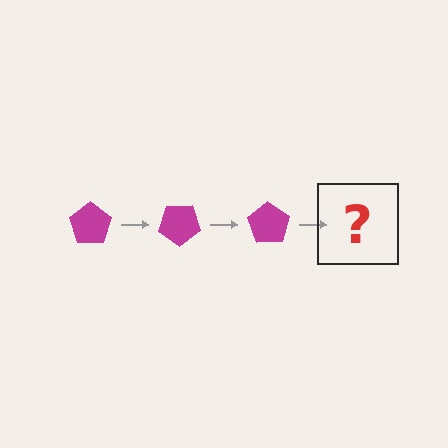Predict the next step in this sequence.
The next step is a magenta pentagon rotated 105 degrees.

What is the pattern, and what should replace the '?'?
The pattern is that the pentagon rotates 35 degrees each step. The '?' should be a magenta pentagon rotated 105 degrees.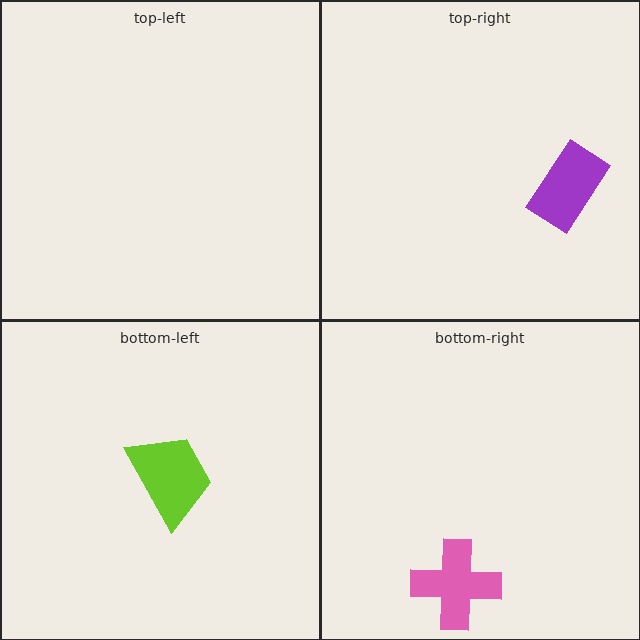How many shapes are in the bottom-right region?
1.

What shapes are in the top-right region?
The purple rectangle.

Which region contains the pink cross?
The bottom-right region.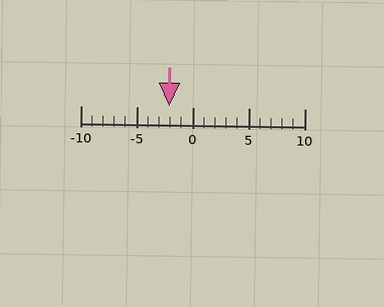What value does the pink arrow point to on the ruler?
The pink arrow points to approximately -2.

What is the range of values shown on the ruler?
The ruler shows values from -10 to 10.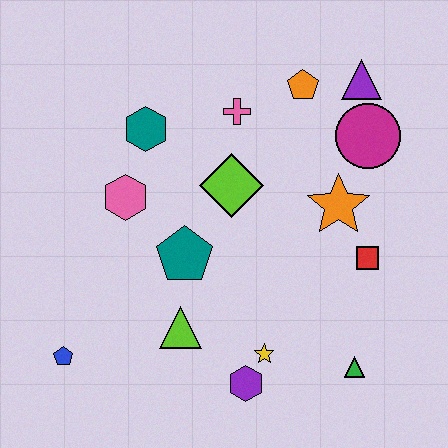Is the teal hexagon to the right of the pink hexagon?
Yes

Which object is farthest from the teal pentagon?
The purple triangle is farthest from the teal pentagon.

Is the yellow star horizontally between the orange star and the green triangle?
No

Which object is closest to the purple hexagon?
The yellow star is closest to the purple hexagon.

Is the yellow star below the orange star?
Yes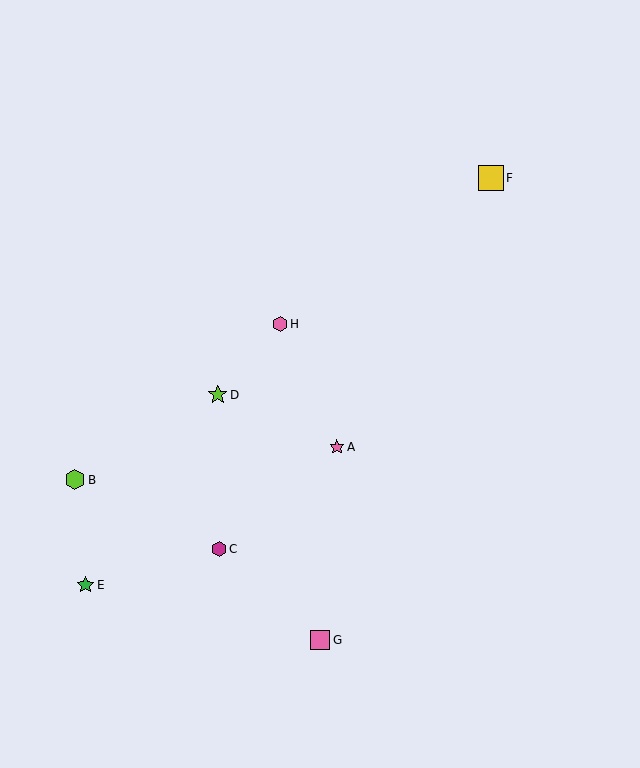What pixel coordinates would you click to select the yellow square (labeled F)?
Click at (491, 178) to select the yellow square F.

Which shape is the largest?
The yellow square (labeled F) is the largest.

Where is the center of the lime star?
The center of the lime star is at (218, 395).